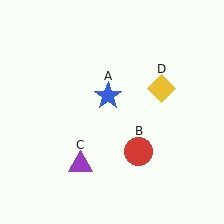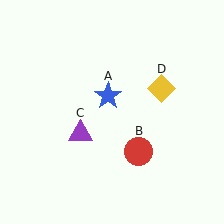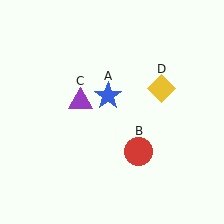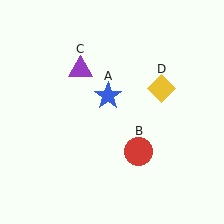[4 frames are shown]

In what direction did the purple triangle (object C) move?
The purple triangle (object C) moved up.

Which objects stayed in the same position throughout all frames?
Blue star (object A) and red circle (object B) and yellow diamond (object D) remained stationary.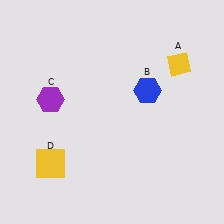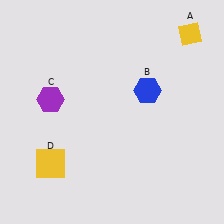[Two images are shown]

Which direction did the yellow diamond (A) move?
The yellow diamond (A) moved up.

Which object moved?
The yellow diamond (A) moved up.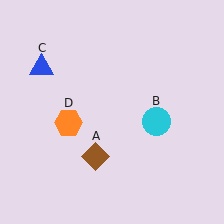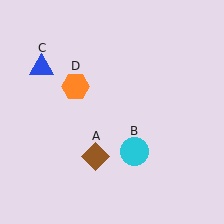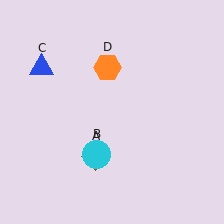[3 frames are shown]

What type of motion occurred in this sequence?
The cyan circle (object B), orange hexagon (object D) rotated clockwise around the center of the scene.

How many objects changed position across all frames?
2 objects changed position: cyan circle (object B), orange hexagon (object D).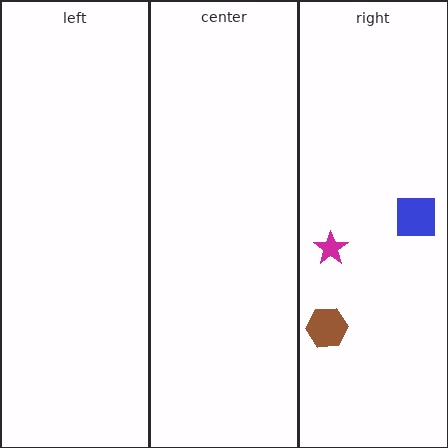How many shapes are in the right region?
3.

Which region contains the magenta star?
The right region.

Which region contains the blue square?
The right region.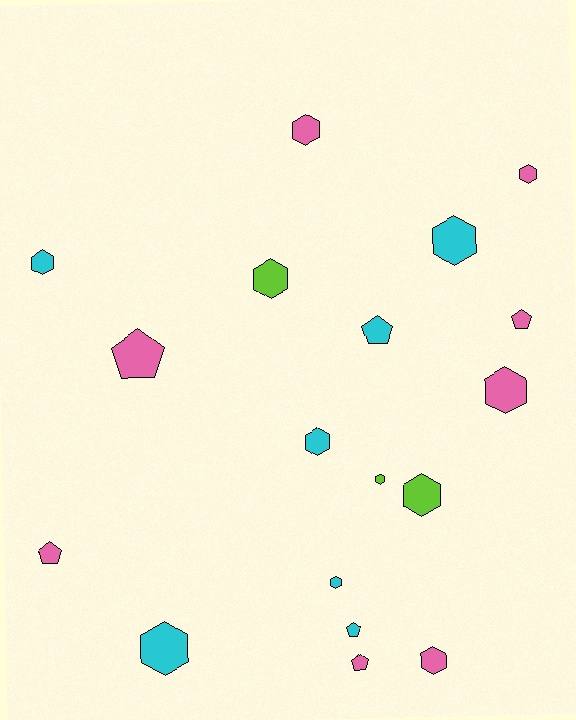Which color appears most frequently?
Pink, with 8 objects.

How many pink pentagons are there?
There are 4 pink pentagons.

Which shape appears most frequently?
Hexagon, with 12 objects.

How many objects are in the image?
There are 18 objects.